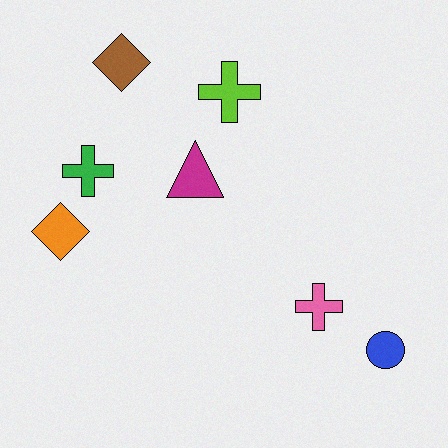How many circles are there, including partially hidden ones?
There is 1 circle.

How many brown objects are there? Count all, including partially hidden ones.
There is 1 brown object.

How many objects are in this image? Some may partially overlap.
There are 7 objects.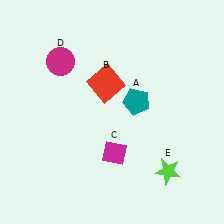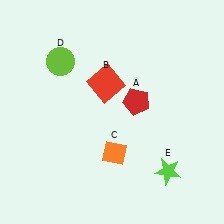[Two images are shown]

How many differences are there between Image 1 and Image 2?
There are 3 differences between the two images.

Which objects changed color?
A changed from teal to red. C changed from magenta to orange. D changed from magenta to lime.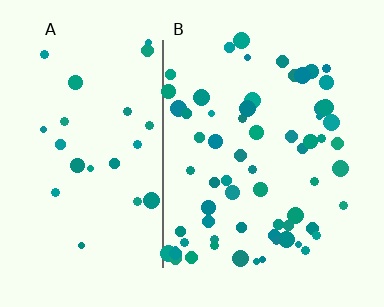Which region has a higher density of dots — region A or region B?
B (the right).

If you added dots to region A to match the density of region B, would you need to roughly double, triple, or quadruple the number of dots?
Approximately triple.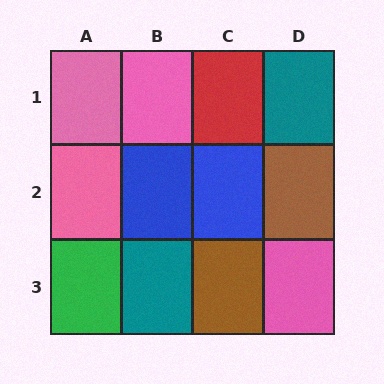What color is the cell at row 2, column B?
Blue.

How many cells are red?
1 cell is red.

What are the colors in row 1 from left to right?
Pink, pink, red, teal.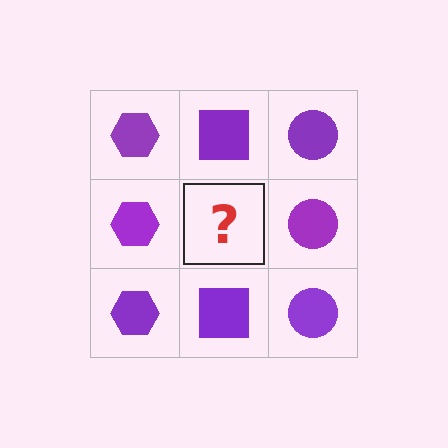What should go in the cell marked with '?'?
The missing cell should contain a purple square.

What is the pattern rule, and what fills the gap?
The rule is that each column has a consistent shape. The gap should be filled with a purple square.